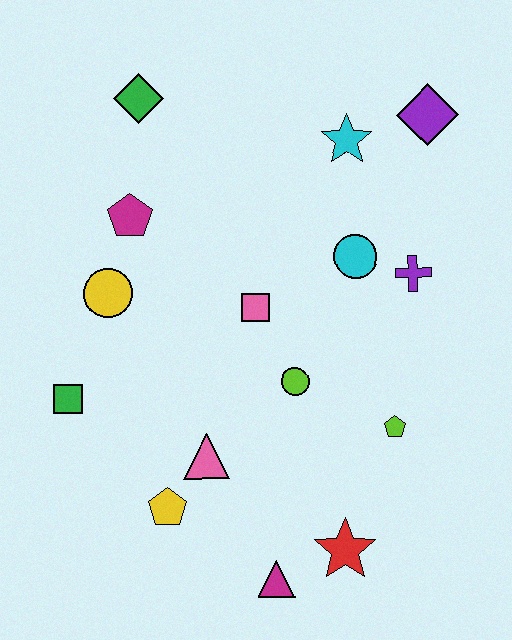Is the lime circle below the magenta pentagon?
Yes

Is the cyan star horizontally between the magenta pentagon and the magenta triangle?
No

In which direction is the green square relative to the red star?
The green square is to the left of the red star.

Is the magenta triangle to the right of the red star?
No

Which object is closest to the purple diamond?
The cyan star is closest to the purple diamond.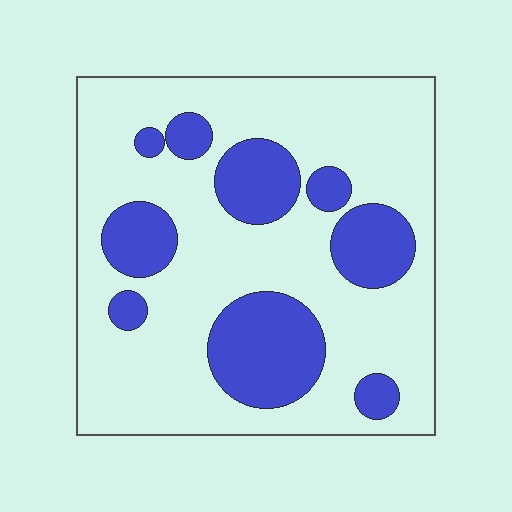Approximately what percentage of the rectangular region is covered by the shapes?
Approximately 25%.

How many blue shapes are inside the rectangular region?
9.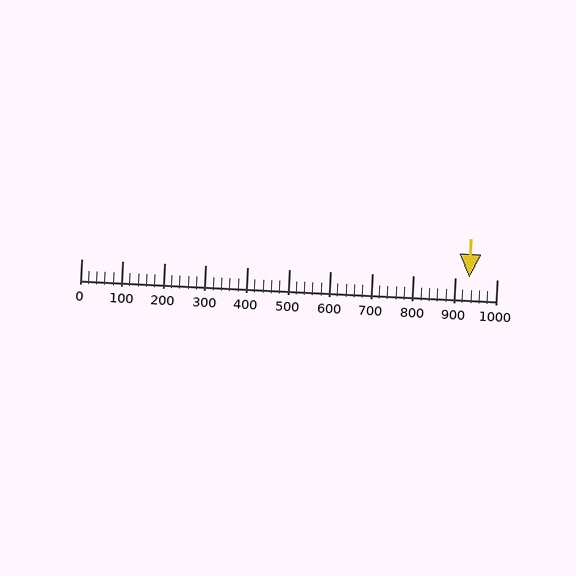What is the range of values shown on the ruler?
The ruler shows values from 0 to 1000.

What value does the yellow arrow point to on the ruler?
The yellow arrow points to approximately 933.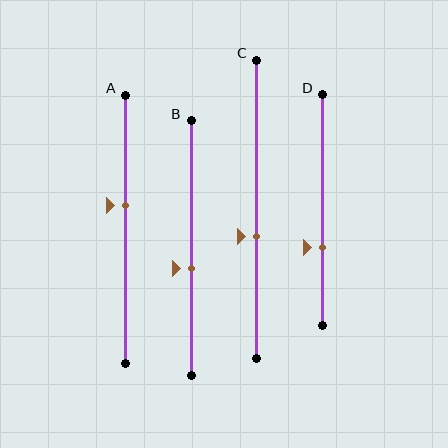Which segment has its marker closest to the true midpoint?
Segment B has its marker closest to the true midpoint.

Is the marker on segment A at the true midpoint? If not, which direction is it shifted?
No, the marker on segment A is shifted upward by about 9% of the segment length.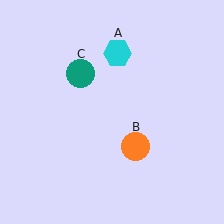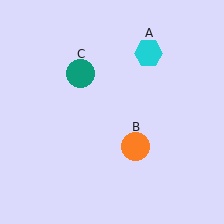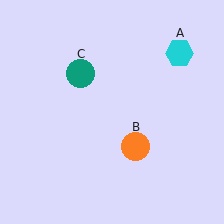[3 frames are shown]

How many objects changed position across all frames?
1 object changed position: cyan hexagon (object A).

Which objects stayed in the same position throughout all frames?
Orange circle (object B) and teal circle (object C) remained stationary.